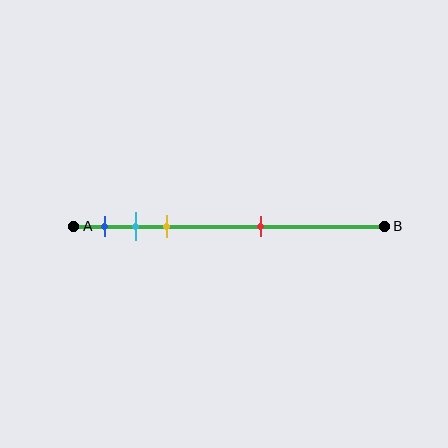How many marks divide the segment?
There are 4 marks dividing the segment.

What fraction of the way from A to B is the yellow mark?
The yellow mark is approximately 30% (0.3) of the way from A to B.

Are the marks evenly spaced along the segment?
No, the marks are not evenly spaced.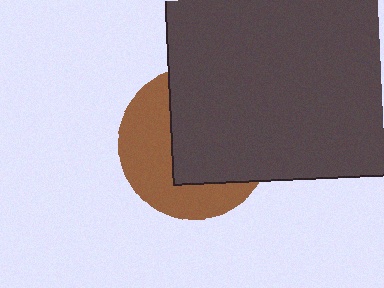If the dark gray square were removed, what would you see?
You would see the complete brown circle.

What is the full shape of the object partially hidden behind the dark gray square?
The partially hidden object is a brown circle.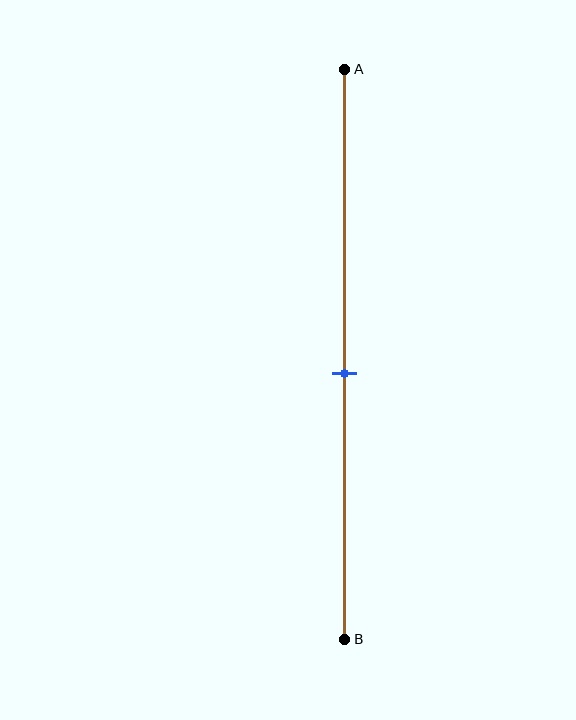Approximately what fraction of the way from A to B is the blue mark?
The blue mark is approximately 55% of the way from A to B.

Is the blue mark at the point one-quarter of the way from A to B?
No, the mark is at about 55% from A, not at the 25% one-quarter point.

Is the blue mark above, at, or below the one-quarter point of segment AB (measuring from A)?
The blue mark is below the one-quarter point of segment AB.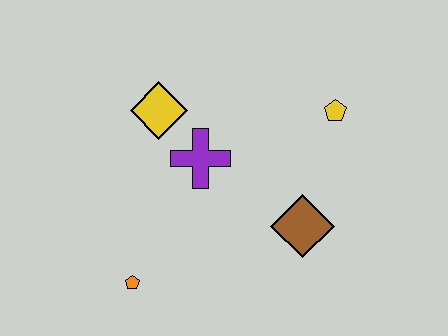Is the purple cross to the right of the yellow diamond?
Yes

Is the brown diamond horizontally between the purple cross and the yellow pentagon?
Yes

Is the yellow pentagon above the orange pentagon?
Yes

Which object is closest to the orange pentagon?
The purple cross is closest to the orange pentagon.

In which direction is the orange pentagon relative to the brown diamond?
The orange pentagon is to the left of the brown diamond.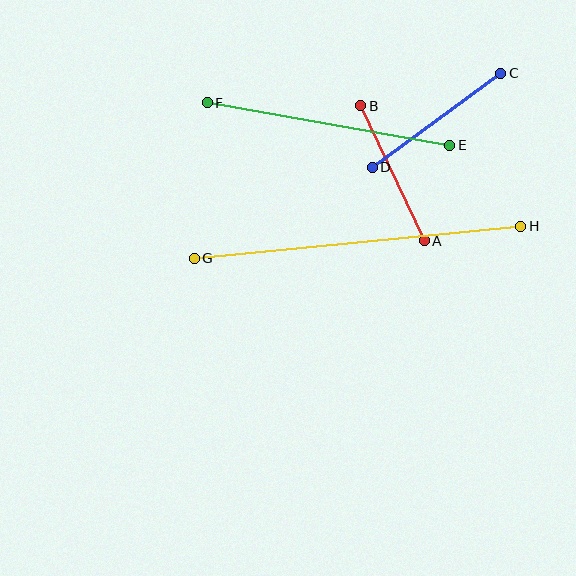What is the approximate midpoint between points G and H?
The midpoint is at approximately (357, 242) pixels.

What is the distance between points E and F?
The distance is approximately 246 pixels.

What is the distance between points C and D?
The distance is approximately 159 pixels.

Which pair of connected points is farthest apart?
Points G and H are farthest apart.